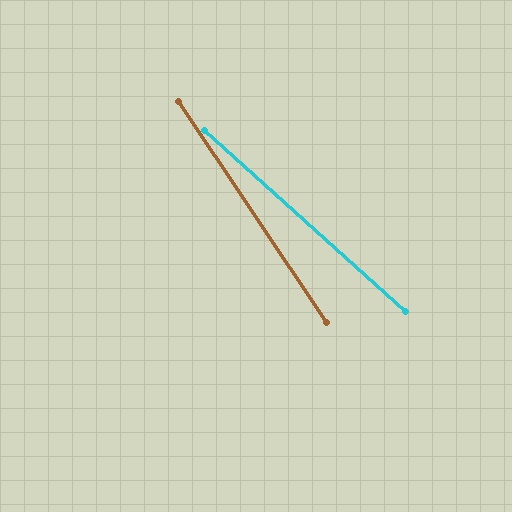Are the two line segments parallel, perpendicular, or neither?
Neither parallel nor perpendicular — they differ by about 14°.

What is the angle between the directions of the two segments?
Approximately 14 degrees.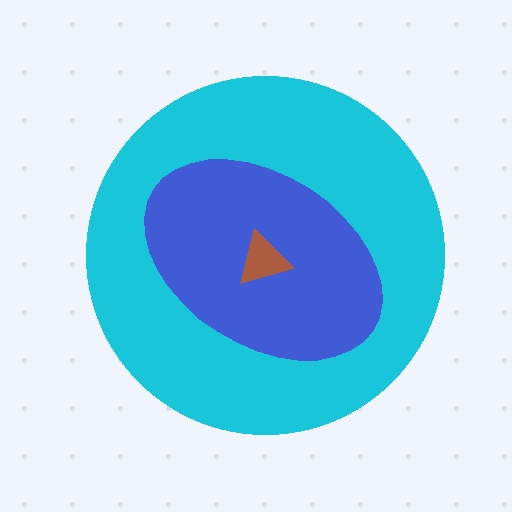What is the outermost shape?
The cyan circle.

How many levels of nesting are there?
3.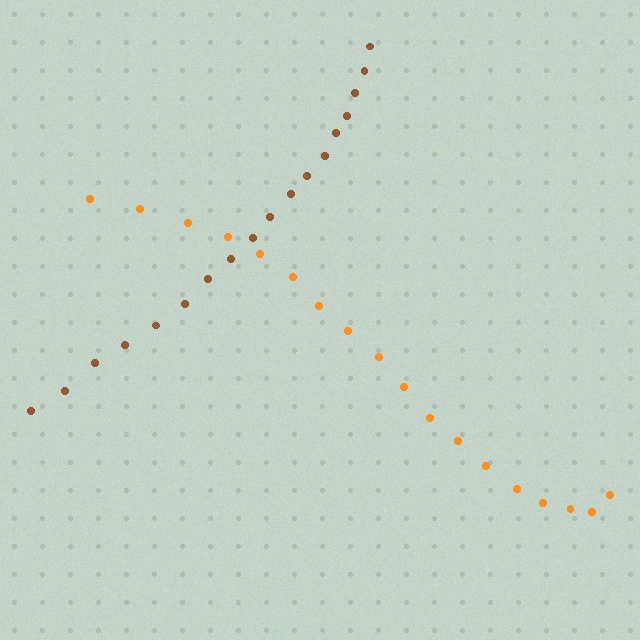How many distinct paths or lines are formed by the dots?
There are 2 distinct paths.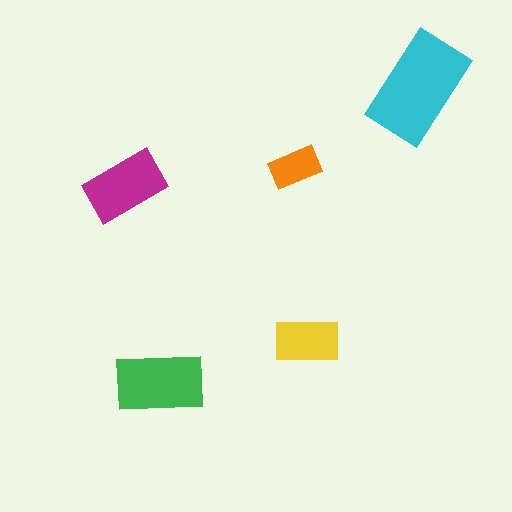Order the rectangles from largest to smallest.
the cyan one, the green one, the magenta one, the yellow one, the orange one.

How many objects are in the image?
There are 5 objects in the image.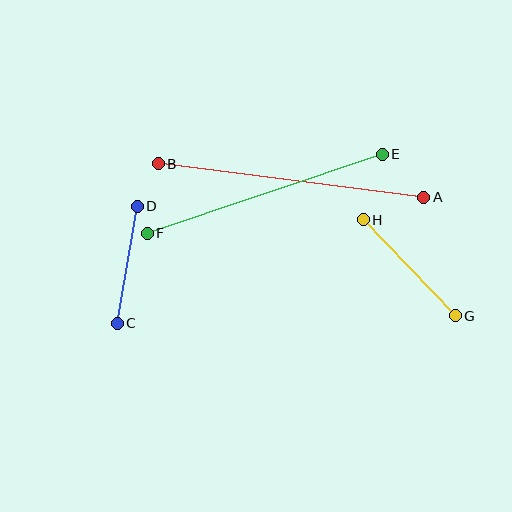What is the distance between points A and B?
The distance is approximately 268 pixels.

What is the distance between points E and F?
The distance is approximately 248 pixels.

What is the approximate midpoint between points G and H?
The midpoint is at approximately (409, 268) pixels.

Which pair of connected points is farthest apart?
Points A and B are farthest apart.